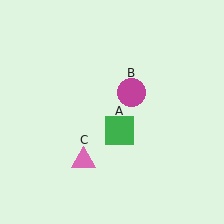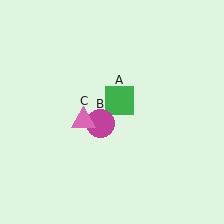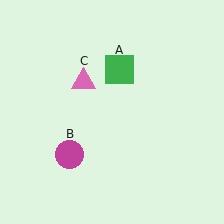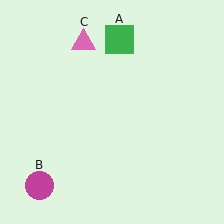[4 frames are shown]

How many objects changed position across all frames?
3 objects changed position: green square (object A), magenta circle (object B), pink triangle (object C).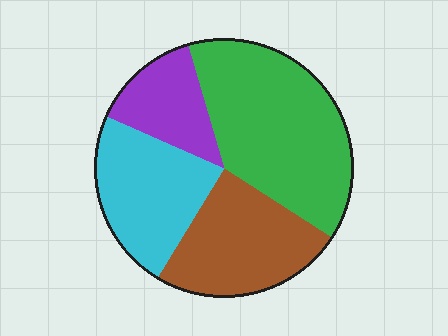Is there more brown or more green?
Green.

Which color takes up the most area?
Green, at roughly 40%.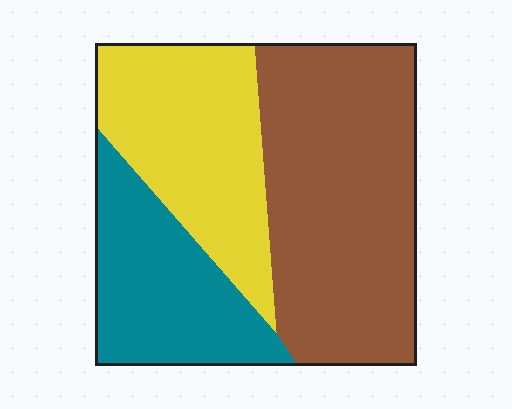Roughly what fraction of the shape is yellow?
Yellow takes up about one third (1/3) of the shape.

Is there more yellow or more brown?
Brown.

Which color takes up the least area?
Teal, at roughly 25%.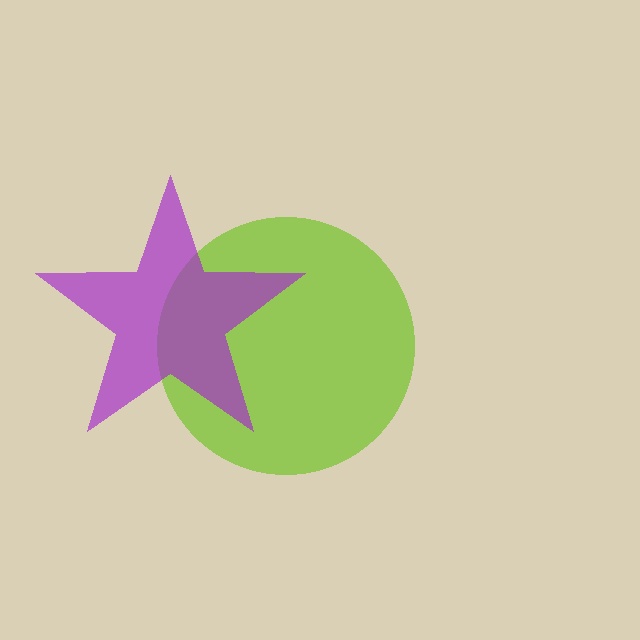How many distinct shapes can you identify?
There are 2 distinct shapes: a lime circle, a purple star.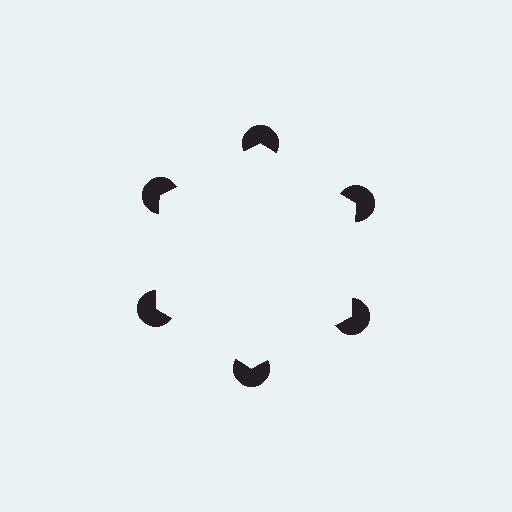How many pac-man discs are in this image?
There are 6 — one at each vertex of the illusory hexagon.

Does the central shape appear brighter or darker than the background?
It typically appears slightly brighter than the background, even though no actual brightness change is drawn.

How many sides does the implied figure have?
6 sides.